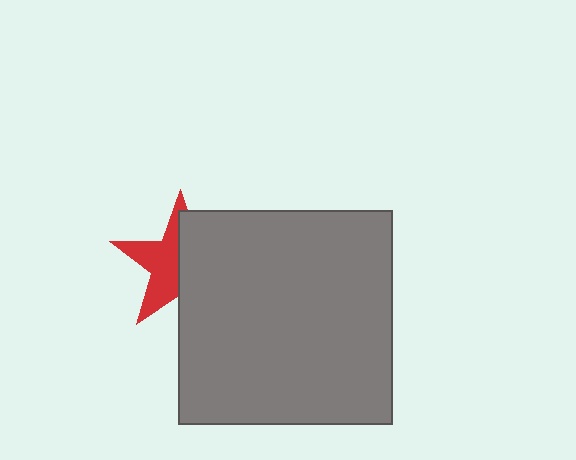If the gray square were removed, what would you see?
You would see the complete red star.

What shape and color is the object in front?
The object in front is a gray square.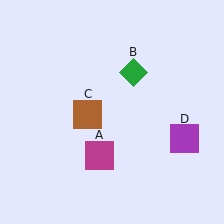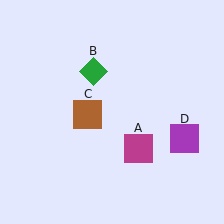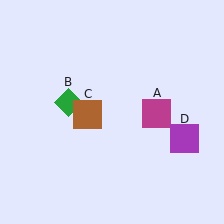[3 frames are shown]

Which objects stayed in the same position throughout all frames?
Brown square (object C) and purple square (object D) remained stationary.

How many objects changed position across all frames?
2 objects changed position: magenta square (object A), green diamond (object B).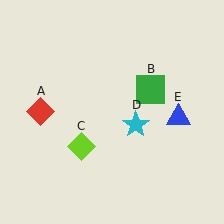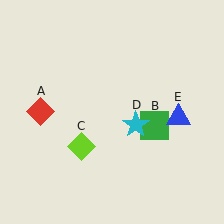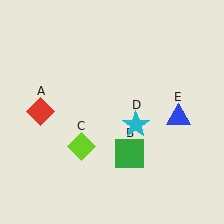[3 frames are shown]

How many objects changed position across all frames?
1 object changed position: green square (object B).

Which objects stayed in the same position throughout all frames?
Red diamond (object A) and lime diamond (object C) and cyan star (object D) and blue triangle (object E) remained stationary.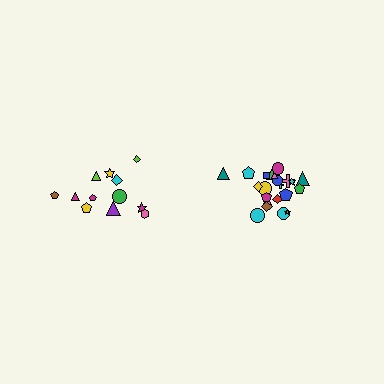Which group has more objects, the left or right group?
The right group.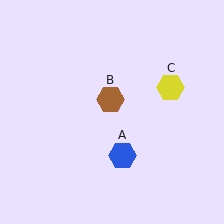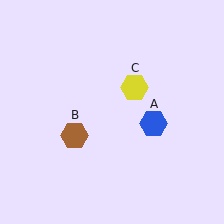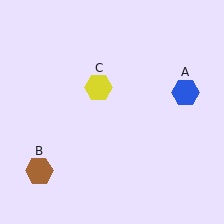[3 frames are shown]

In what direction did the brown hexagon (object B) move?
The brown hexagon (object B) moved down and to the left.